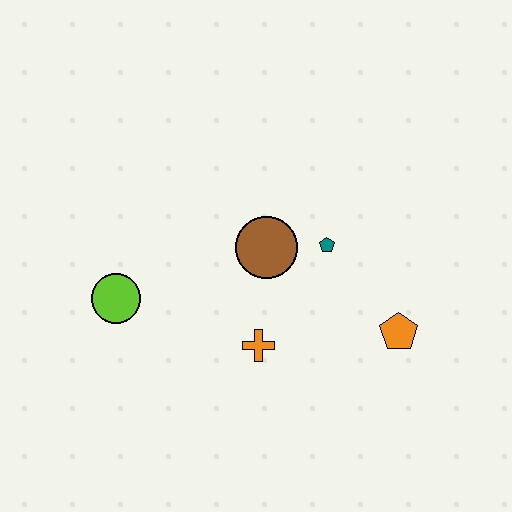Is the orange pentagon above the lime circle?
No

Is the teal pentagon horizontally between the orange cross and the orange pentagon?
Yes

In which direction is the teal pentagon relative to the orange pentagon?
The teal pentagon is above the orange pentagon.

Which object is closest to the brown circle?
The teal pentagon is closest to the brown circle.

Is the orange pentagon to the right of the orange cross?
Yes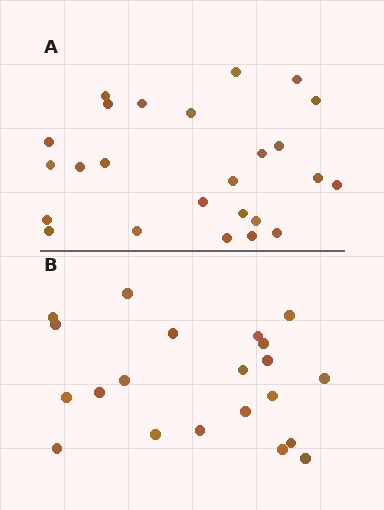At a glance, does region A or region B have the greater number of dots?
Region A (the top region) has more dots.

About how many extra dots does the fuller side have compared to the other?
Region A has about 4 more dots than region B.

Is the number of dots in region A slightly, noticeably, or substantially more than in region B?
Region A has only slightly more — the two regions are fairly close. The ratio is roughly 1.2 to 1.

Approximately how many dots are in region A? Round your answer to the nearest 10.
About 20 dots. (The exact count is 25, which rounds to 20.)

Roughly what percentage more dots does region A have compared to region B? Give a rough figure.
About 20% more.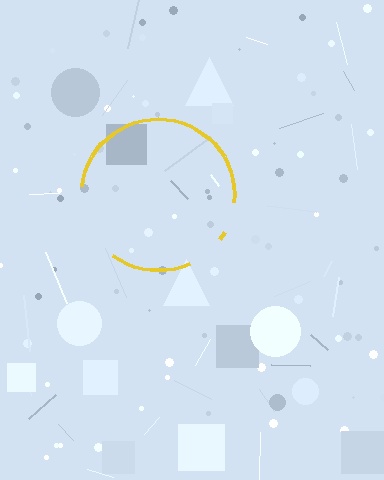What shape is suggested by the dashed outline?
The dashed outline suggests a circle.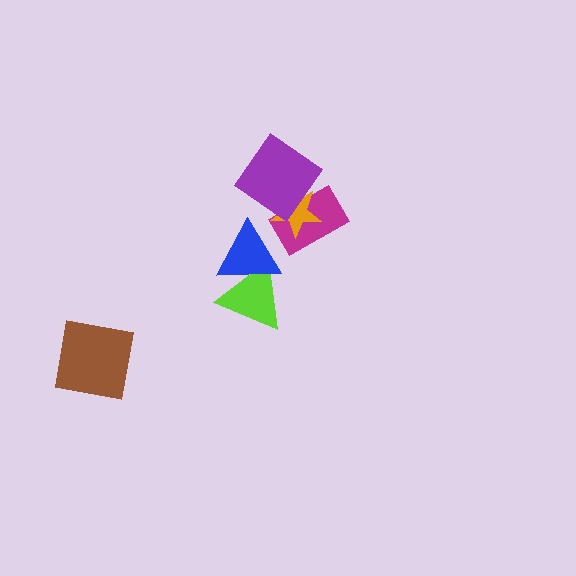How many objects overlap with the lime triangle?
1 object overlaps with the lime triangle.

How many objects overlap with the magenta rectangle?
2 objects overlap with the magenta rectangle.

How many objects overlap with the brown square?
0 objects overlap with the brown square.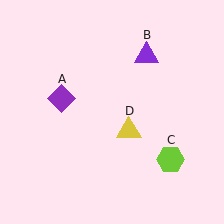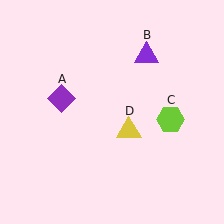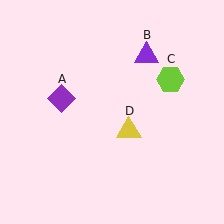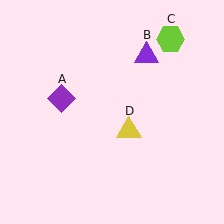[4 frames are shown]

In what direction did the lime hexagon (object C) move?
The lime hexagon (object C) moved up.